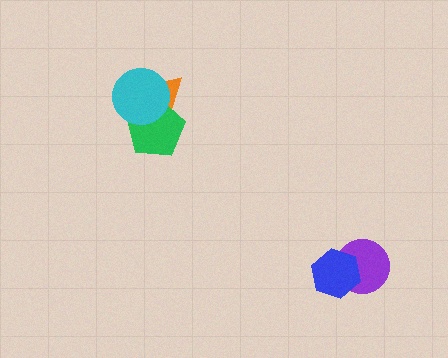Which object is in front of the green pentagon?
The cyan circle is in front of the green pentagon.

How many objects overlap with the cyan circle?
2 objects overlap with the cyan circle.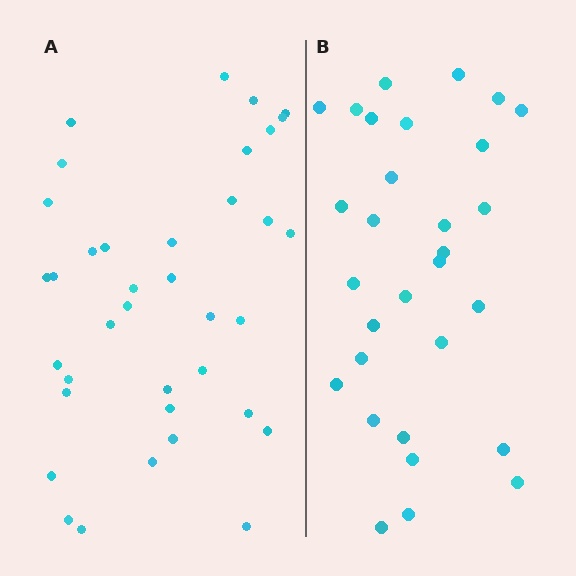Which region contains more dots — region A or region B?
Region A (the left region) has more dots.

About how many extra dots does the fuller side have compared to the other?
Region A has roughly 8 or so more dots than region B.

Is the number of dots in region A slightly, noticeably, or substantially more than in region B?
Region A has only slightly more — the two regions are fairly close. The ratio is roughly 1.2 to 1.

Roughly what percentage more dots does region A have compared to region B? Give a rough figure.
About 25% more.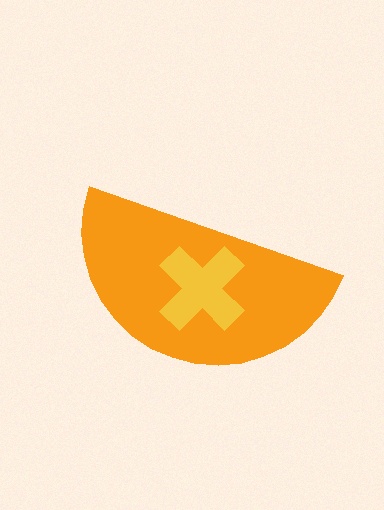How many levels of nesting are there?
2.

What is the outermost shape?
The orange semicircle.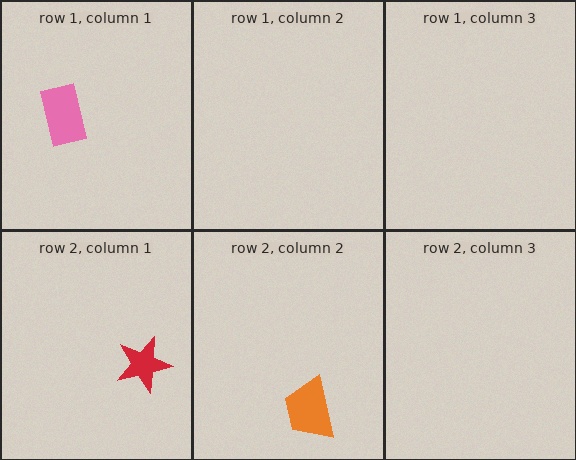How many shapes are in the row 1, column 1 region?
1.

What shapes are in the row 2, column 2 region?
The orange trapezoid.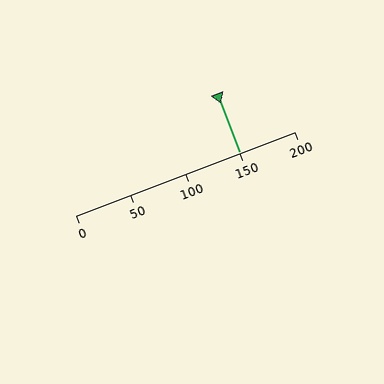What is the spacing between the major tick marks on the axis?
The major ticks are spaced 50 apart.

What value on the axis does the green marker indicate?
The marker indicates approximately 150.